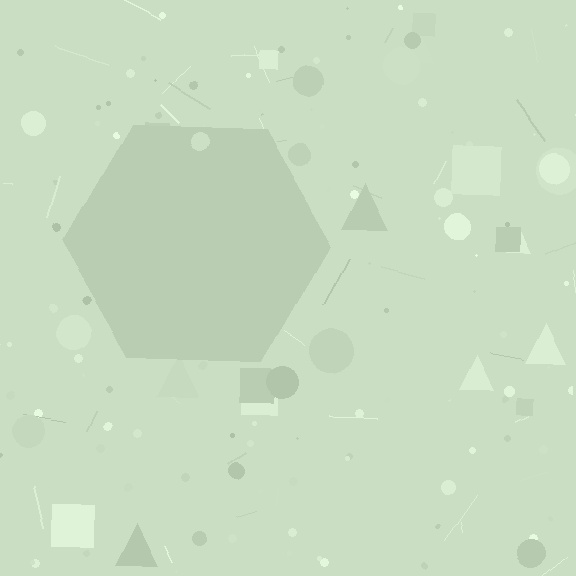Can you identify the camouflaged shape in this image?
The camouflaged shape is a hexagon.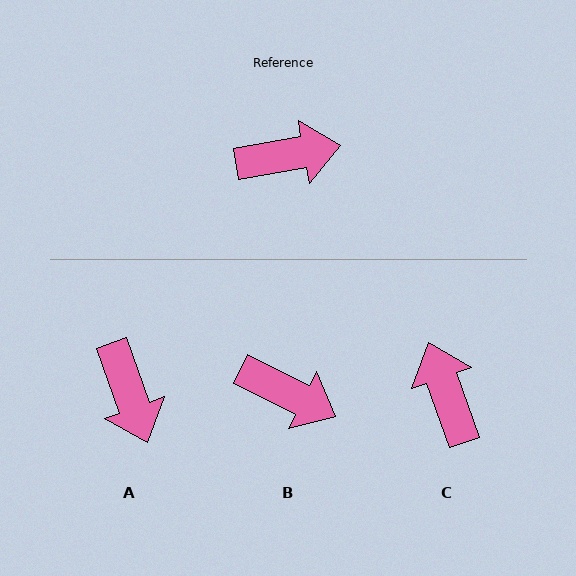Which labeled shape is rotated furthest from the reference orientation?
C, about 99 degrees away.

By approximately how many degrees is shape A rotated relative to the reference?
Approximately 80 degrees clockwise.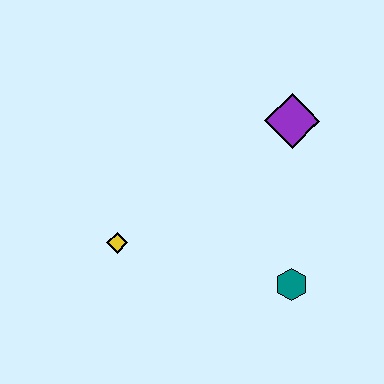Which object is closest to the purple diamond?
The teal hexagon is closest to the purple diamond.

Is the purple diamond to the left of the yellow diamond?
No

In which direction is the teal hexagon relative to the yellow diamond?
The teal hexagon is to the right of the yellow diamond.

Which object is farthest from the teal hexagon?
The yellow diamond is farthest from the teal hexagon.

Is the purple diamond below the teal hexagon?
No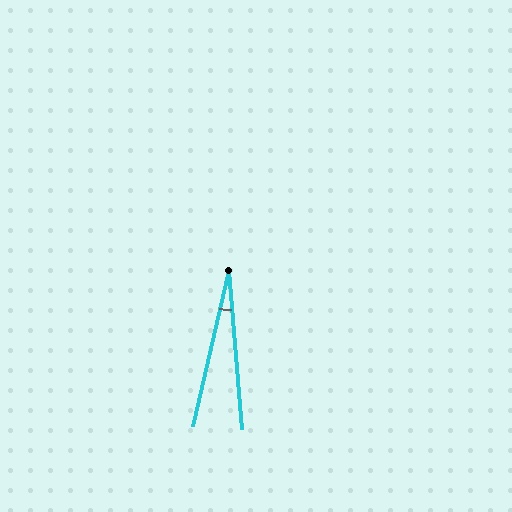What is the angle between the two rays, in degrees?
Approximately 18 degrees.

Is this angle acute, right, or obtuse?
It is acute.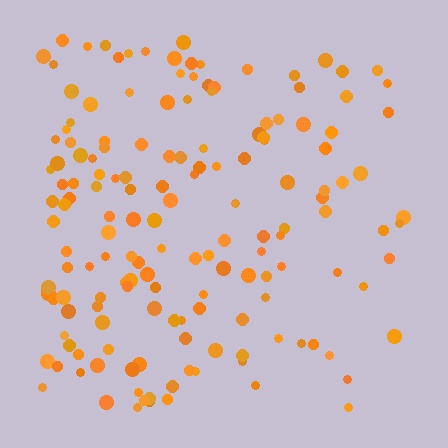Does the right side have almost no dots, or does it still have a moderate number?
Still a moderate number, just noticeably fewer than the left.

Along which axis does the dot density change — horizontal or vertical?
Horizontal.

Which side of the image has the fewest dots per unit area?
The right.